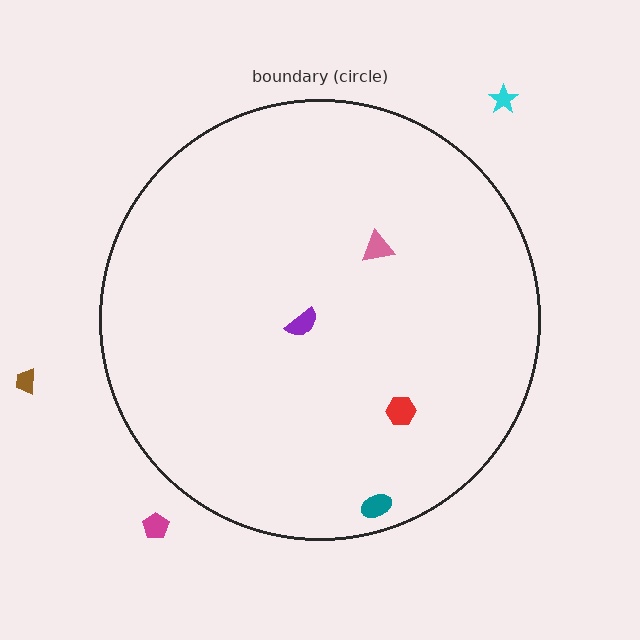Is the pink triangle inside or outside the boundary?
Inside.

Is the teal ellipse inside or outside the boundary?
Inside.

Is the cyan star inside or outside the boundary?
Outside.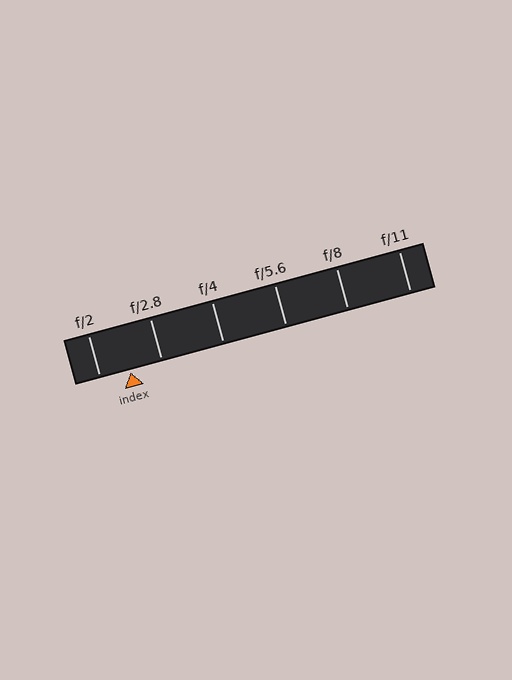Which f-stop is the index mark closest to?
The index mark is closest to f/2.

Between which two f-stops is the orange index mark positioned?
The index mark is between f/2 and f/2.8.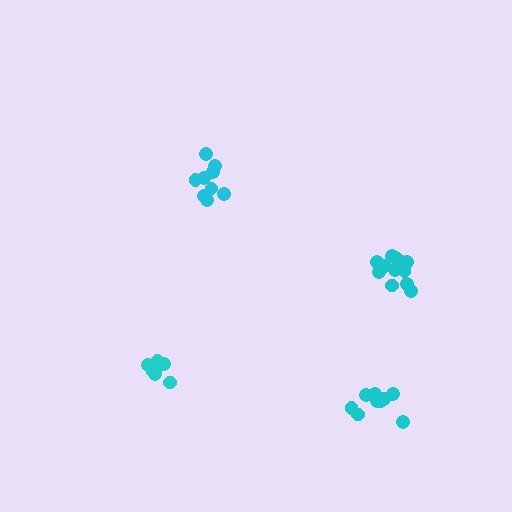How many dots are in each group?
Group 1: 10 dots, Group 2: 12 dots, Group 3: 9 dots, Group 4: 8 dots (39 total).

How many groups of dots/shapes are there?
There are 4 groups.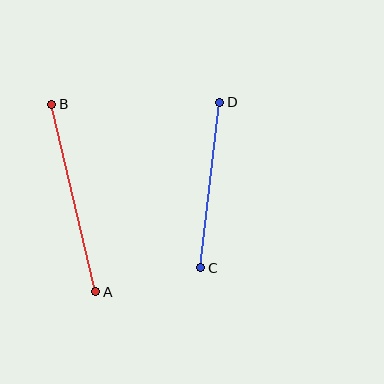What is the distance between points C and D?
The distance is approximately 167 pixels.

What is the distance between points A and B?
The distance is approximately 193 pixels.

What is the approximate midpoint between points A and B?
The midpoint is at approximately (74, 198) pixels.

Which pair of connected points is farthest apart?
Points A and B are farthest apart.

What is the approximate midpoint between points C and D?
The midpoint is at approximately (210, 185) pixels.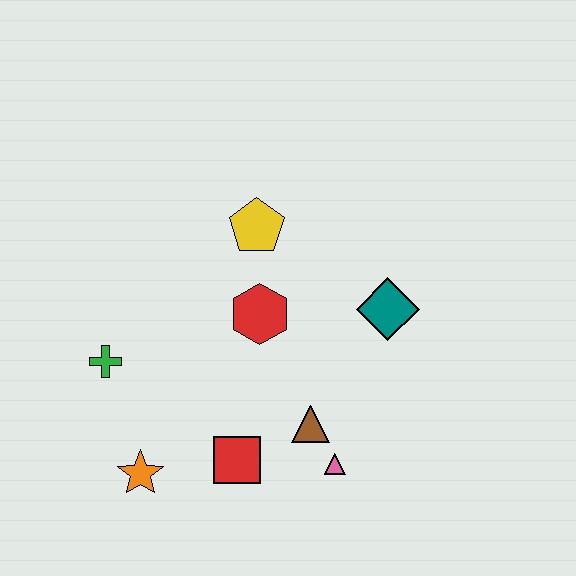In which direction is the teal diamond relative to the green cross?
The teal diamond is to the right of the green cross.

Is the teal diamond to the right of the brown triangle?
Yes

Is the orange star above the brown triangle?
No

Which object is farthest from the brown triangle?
The green cross is farthest from the brown triangle.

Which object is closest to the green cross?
The orange star is closest to the green cross.